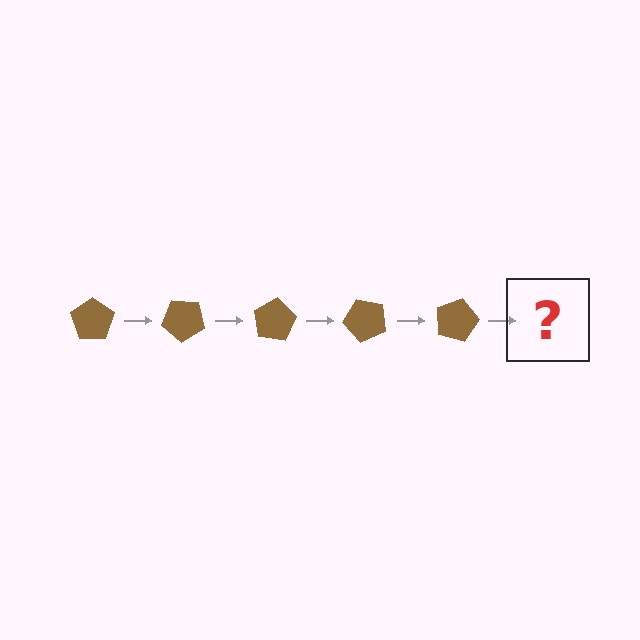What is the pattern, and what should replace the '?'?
The pattern is that the pentagon rotates 40 degrees each step. The '?' should be a brown pentagon rotated 200 degrees.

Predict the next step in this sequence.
The next step is a brown pentagon rotated 200 degrees.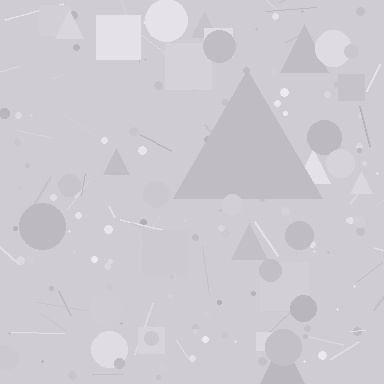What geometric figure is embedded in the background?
A triangle is embedded in the background.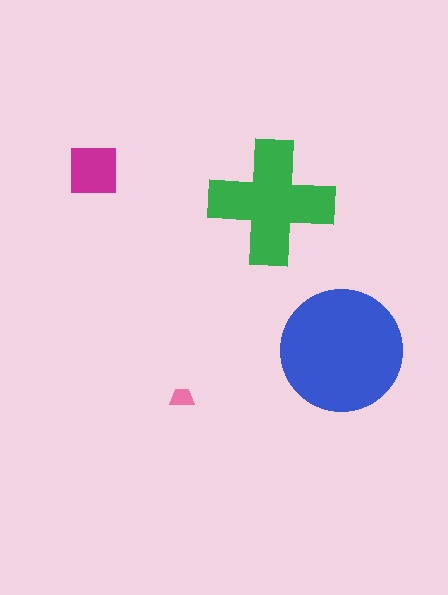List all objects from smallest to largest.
The pink trapezoid, the magenta square, the green cross, the blue circle.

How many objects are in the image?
There are 4 objects in the image.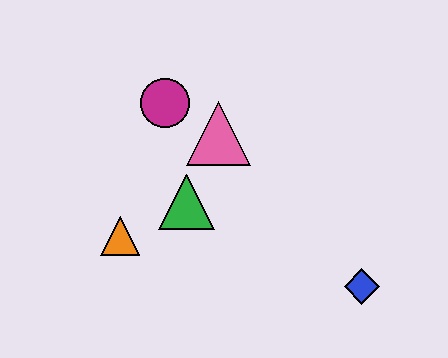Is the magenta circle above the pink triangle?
Yes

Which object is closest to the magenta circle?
The pink triangle is closest to the magenta circle.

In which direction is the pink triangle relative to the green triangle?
The pink triangle is above the green triangle.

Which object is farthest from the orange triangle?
The blue diamond is farthest from the orange triangle.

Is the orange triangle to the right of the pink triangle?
No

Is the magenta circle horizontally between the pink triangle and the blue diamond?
No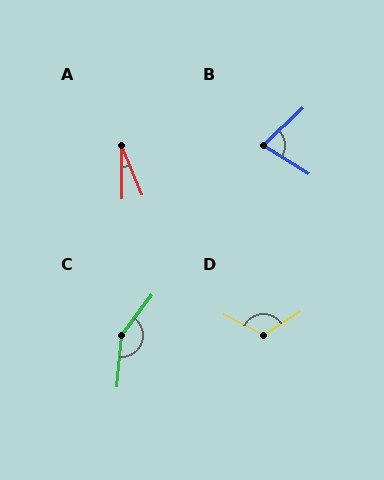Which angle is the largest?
C, at approximately 147 degrees.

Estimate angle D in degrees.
Approximately 119 degrees.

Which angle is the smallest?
A, at approximately 22 degrees.